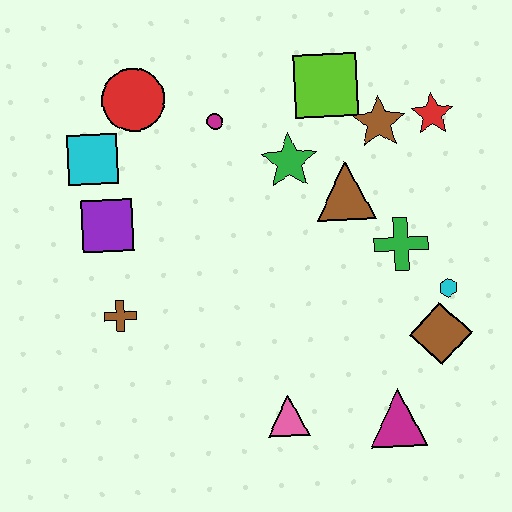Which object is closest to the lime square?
The brown star is closest to the lime square.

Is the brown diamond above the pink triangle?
Yes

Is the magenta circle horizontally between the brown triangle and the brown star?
No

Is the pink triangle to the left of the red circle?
No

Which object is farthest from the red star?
The brown cross is farthest from the red star.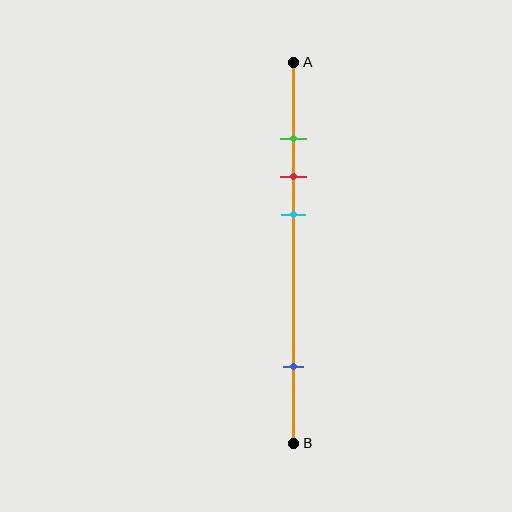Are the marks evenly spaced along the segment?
No, the marks are not evenly spaced.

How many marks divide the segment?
There are 4 marks dividing the segment.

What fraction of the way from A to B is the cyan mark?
The cyan mark is approximately 40% (0.4) of the way from A to B.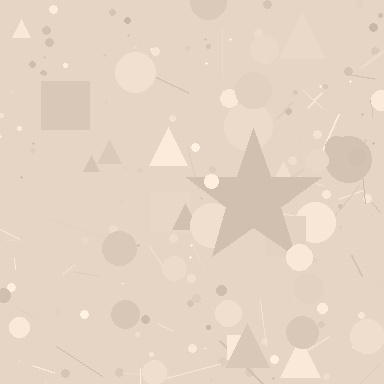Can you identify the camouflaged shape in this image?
The camouflaged shape is a star.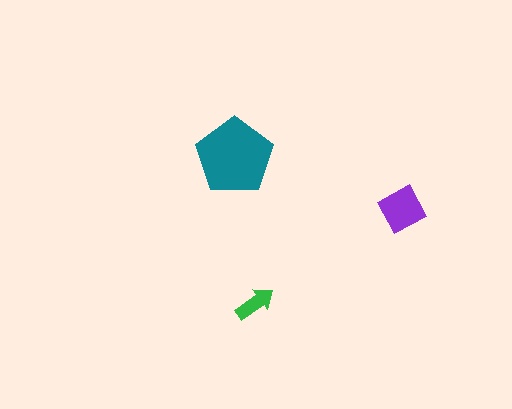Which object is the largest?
The teal pentagon.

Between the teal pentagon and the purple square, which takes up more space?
The teal pentagon.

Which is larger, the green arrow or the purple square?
The purple square.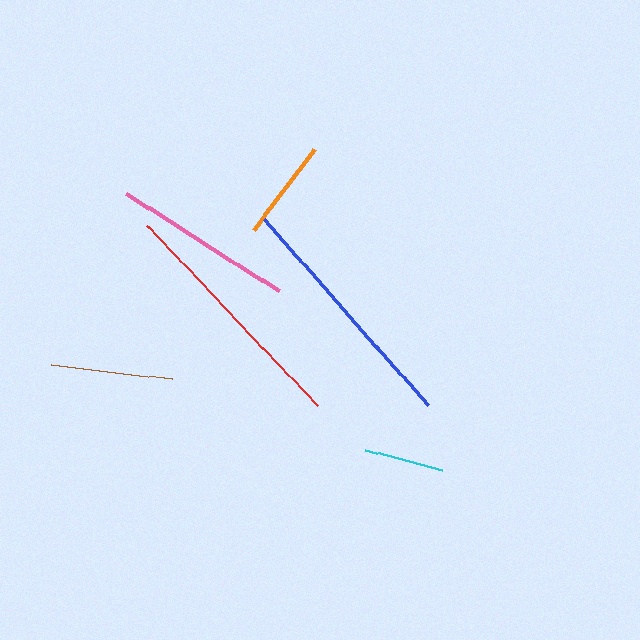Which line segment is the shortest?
The cyan line is the shortest at approximately 80 pixels.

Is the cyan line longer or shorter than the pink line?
The pink line is longer than the cyan line.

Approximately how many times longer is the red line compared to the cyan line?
The red line is approximately 3.1 times the length of the cyan line.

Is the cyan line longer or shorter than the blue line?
The blue line is longer than the cyan line.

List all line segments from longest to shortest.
From longest to shortest: red, blue, pink, brown, orange, cyan.